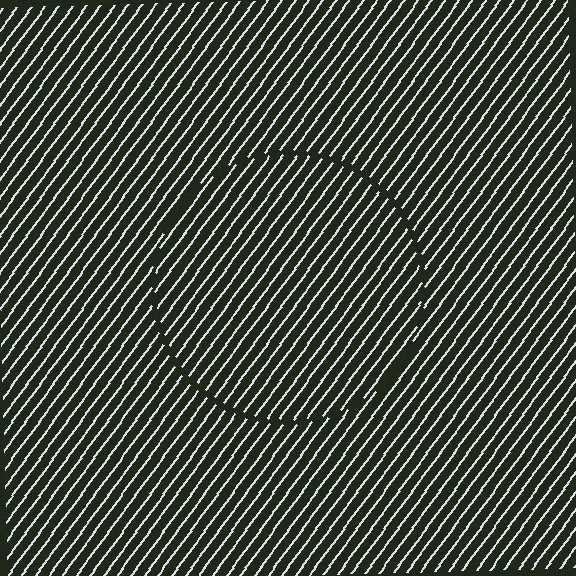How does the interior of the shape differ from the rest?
The interior of the shape contains the same grating, shifted by half a period — the contour is defined by the phase discontinuity where line-ends from the inner and outer gratings abut.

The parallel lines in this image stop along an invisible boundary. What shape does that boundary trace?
An illusory circle. The interior of the shape contains the same grating, shifted by half a period — the contour is defined by the phase discontinuity where line-ends from the inner and outer gratings abut.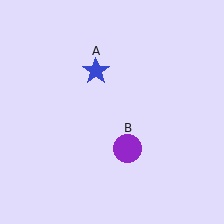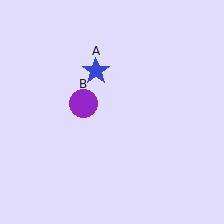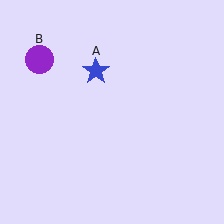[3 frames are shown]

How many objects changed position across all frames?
1 object changed position: purple circle (object B).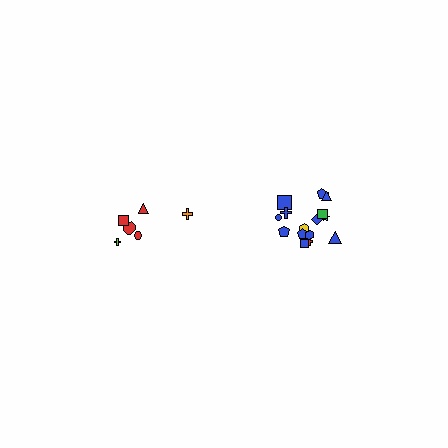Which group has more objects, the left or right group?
The right group.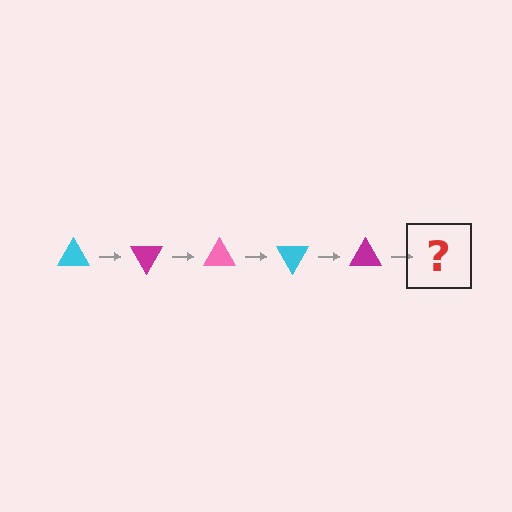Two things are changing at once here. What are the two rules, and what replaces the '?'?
The two rules are that it rotates 60 degrees each step and the color cycles through cyan, magenta, and pink. The '?' should be a pink triangle, rotated 300 degrees from the start.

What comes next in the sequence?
The next element should be a pink triangle, rotated 300 degrees from the start.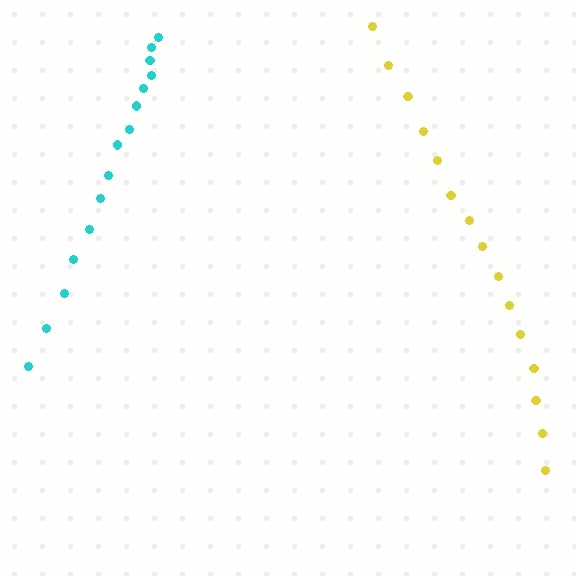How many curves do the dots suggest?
There are 2 distinct paths.